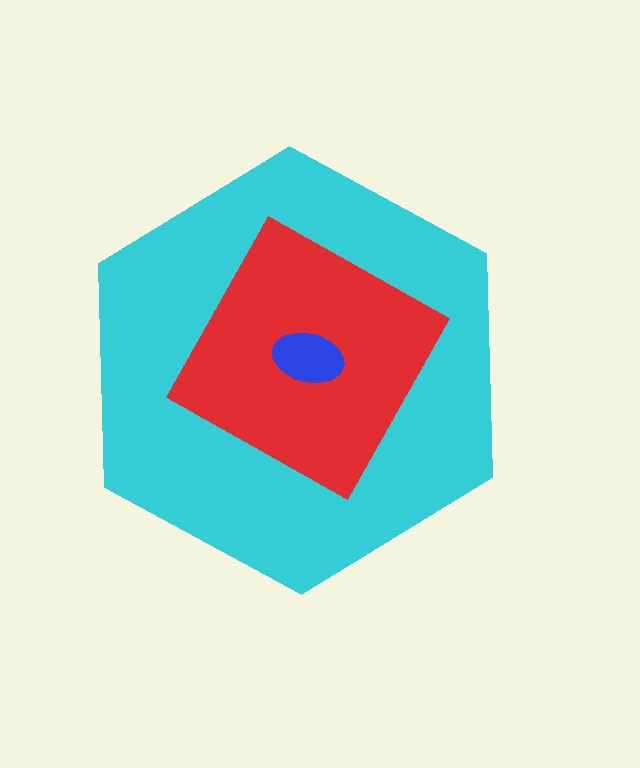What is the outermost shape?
The cyan hexagon.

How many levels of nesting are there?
3.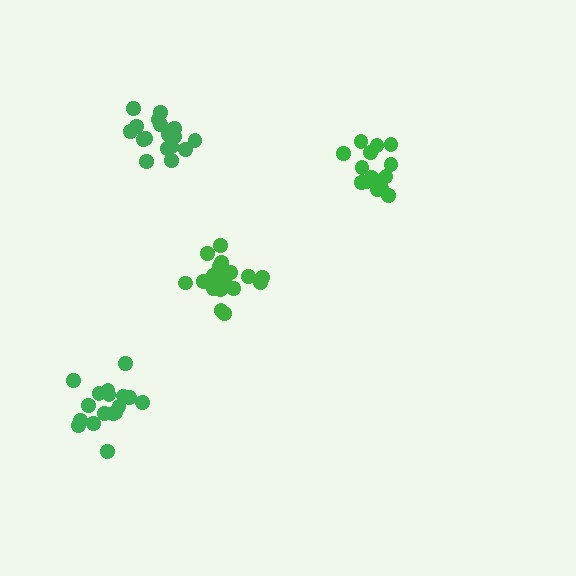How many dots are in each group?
Group 1: 17 dots, Group 2: 21 dots, Group 3: 17 dots, Group 4: 16 dots (71 total).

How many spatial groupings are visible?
There are 4 spatial groupings.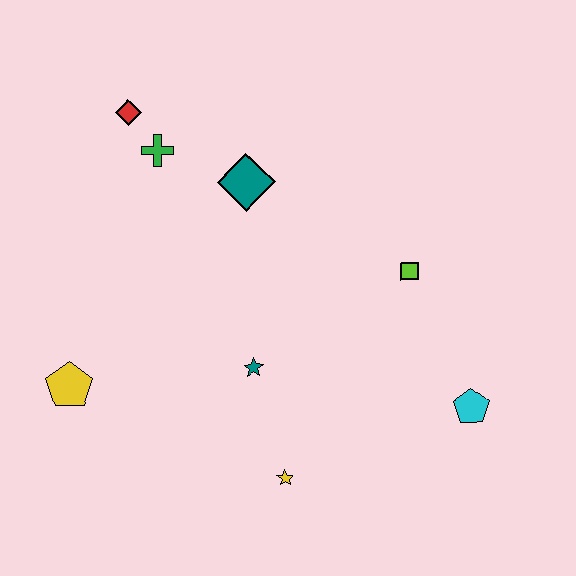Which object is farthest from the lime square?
The yellow pentagon is farthest from the lime square.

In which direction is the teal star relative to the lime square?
The teal star is to the left of the lime square.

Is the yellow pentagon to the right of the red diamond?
No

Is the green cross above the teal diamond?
Yes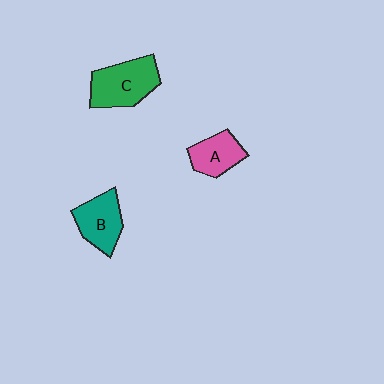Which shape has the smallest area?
Shape A (pink).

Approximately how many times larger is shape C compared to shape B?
Approximately 1.3 times.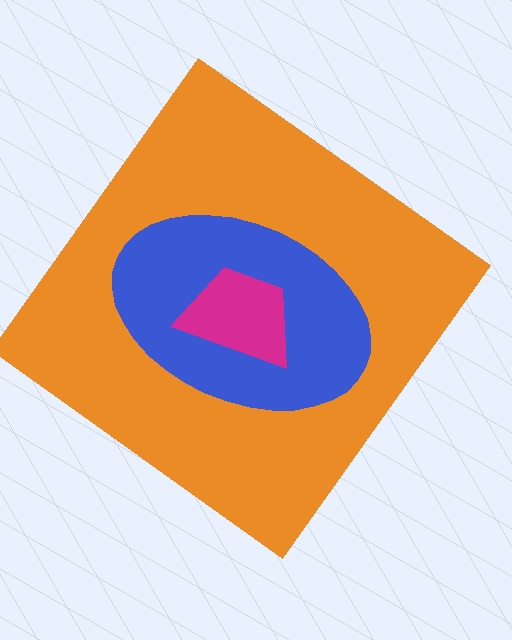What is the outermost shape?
The orange diamond.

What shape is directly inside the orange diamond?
The blue ellipse.